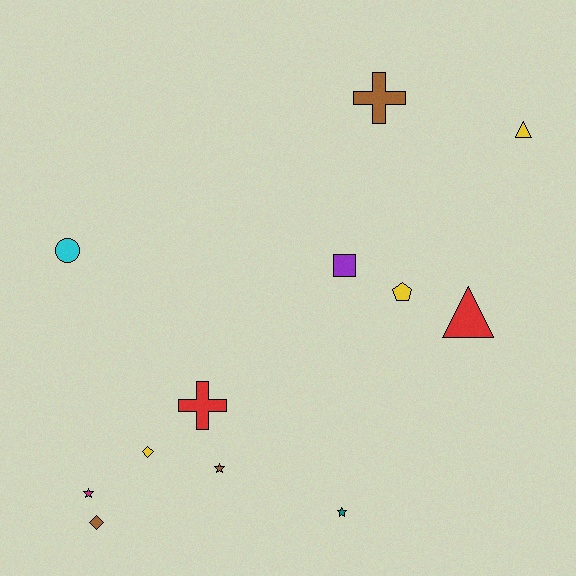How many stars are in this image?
There are 3 stars.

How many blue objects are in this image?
There are no blue objects.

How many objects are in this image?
There are 12 objects.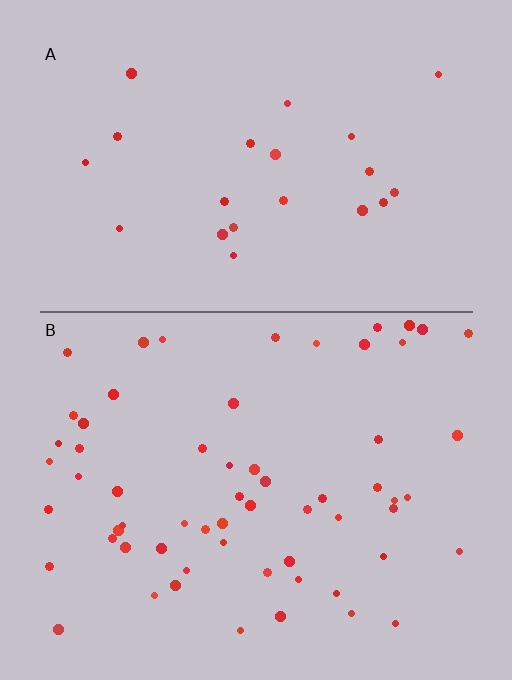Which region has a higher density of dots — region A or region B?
B (the bottom).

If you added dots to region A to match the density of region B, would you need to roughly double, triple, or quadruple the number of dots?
Approximately triple.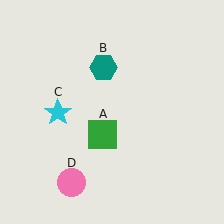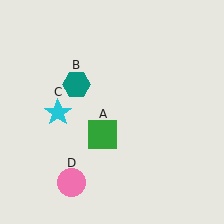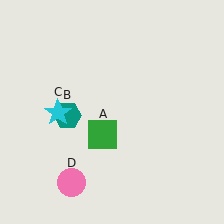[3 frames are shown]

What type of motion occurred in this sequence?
The teal hexagon (object B) rotated counterclockwise around the center of the scene.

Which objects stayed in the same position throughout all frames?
Green square (object A) and cyan star (object C) and pink circle (object D) remained stationary.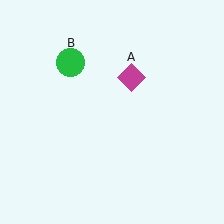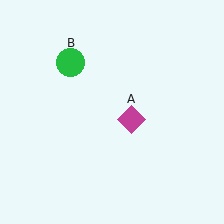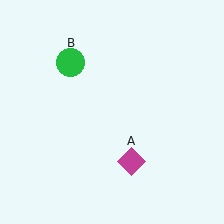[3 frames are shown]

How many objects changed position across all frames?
1 object changed position: magenta diamond (object A).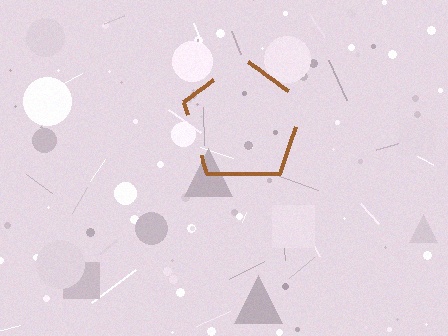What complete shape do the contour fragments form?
The contour fragments form a pentagon.